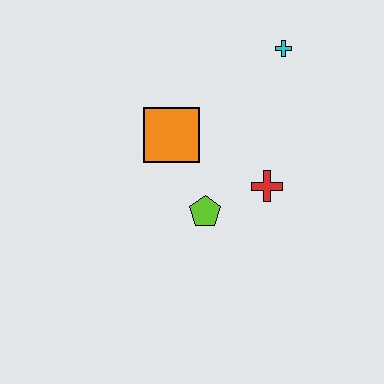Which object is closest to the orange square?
The lime pentagon is closest to the orange square.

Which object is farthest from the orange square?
The cyan cross is farthest from the orange square.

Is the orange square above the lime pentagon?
Yes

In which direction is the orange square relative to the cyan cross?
The orange square is to the left of the cyan cross.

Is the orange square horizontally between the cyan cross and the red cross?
No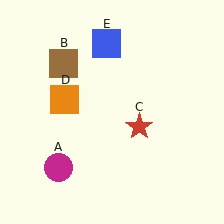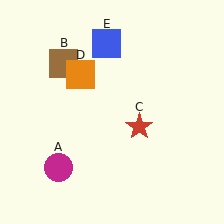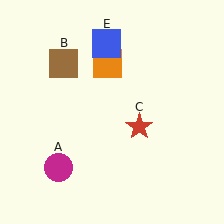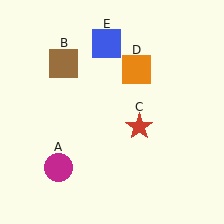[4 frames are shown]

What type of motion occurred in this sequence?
The orange square (object D) rotated clockwise around the center of the scene.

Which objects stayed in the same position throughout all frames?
Magenta circle (object A) and brown square (object B) and red star (object C) and blue square (object E) remained stationary.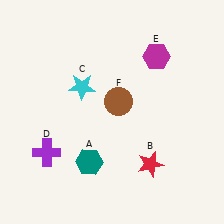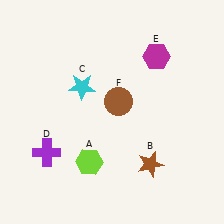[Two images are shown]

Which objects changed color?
A changed from teal to lime. B changed from red to brown.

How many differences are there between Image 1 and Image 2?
There are 2 differences between the two images.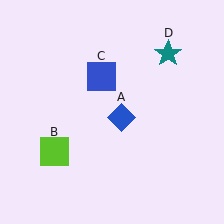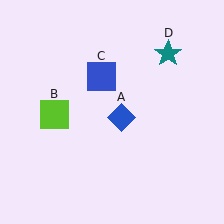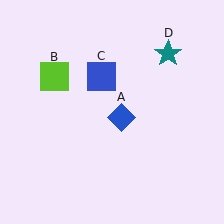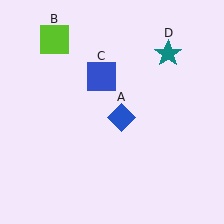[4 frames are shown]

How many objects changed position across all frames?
1 object changed position: lime square (object B).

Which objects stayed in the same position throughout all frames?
Blue diamond (object A) and blue square (object C) and teal star (object D) remained stationary.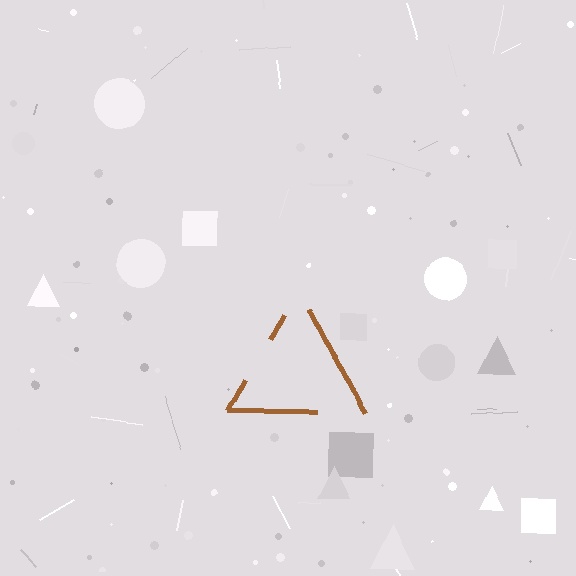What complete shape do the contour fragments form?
The contour fragments form a triangle.